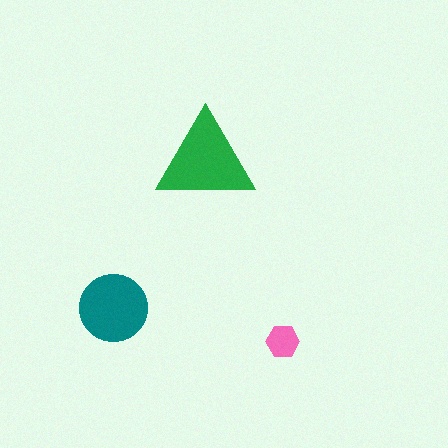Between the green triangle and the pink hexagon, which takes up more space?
The green triangle.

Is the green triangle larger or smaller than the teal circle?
Larger.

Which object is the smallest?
The pink hexagon.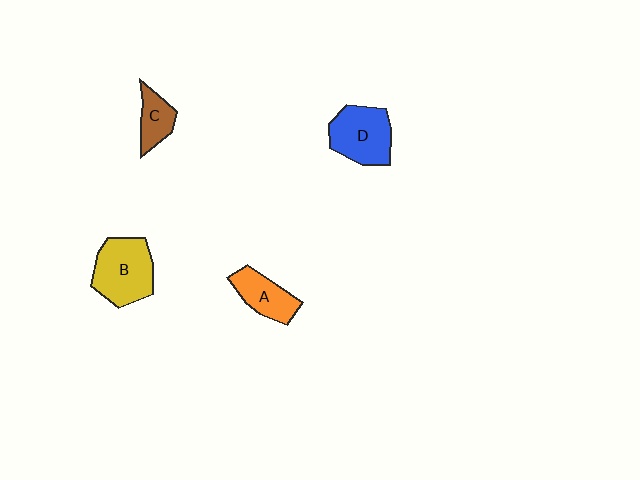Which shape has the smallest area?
Shape C (brown).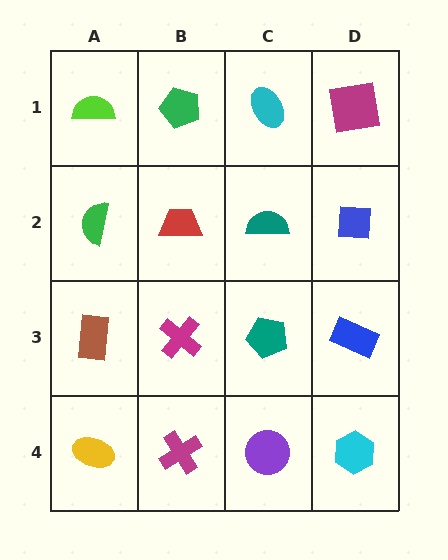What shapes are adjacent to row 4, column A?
A brown rectangle (row 3, column A), a magenta cross (row 4, column B).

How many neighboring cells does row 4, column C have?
3.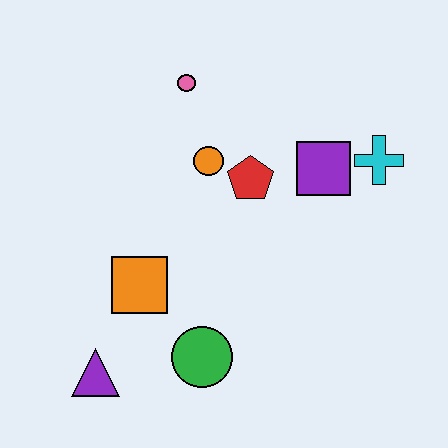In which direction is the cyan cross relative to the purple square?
The cyan cross is to the right of the purple square.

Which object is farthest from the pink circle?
The purple triangle is farthest from the pink circle.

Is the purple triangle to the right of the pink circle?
No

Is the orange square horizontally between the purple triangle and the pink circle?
Yes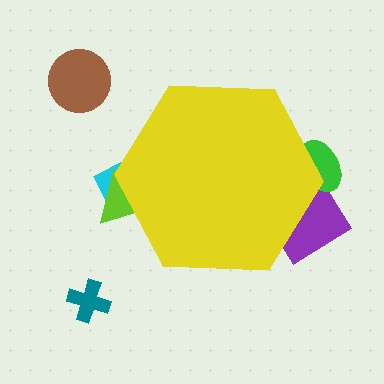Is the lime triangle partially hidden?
Yes, the lime triangle is partially hidden behind the yellow hexagon.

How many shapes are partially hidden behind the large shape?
4 shapes are partially hidden.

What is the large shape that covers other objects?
A yellow hexagon.